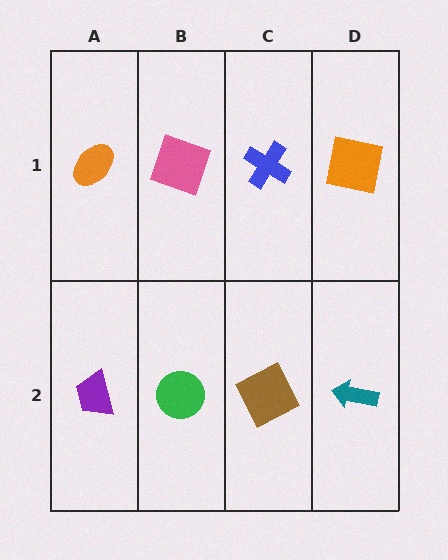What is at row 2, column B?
A green circle.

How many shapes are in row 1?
4 shapes.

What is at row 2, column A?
A purple trapezoid.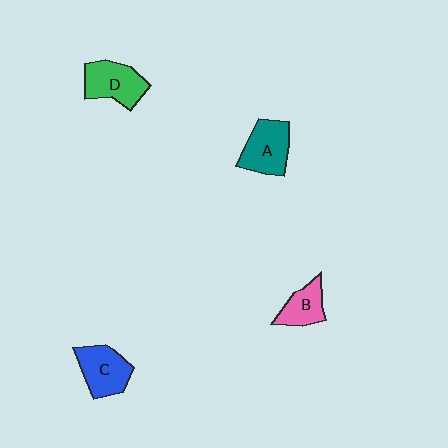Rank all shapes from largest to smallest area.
From largest to smallest: A (teal), D (green), C (blue), B (pink).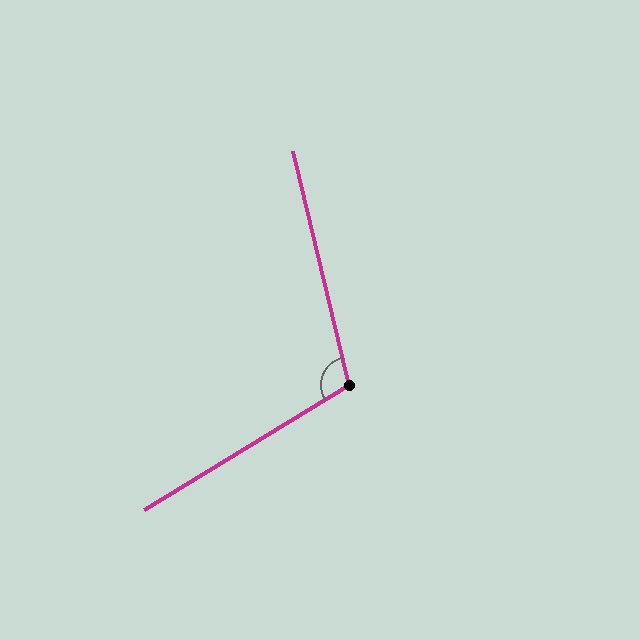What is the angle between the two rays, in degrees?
Approximately 108 degrees.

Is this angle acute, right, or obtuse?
It is obtuse.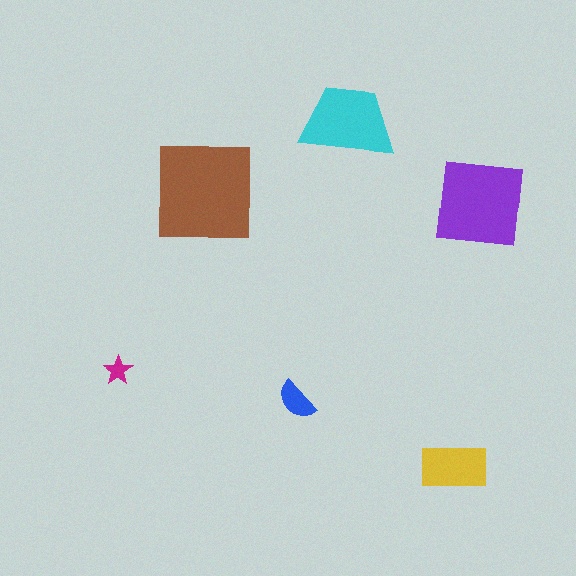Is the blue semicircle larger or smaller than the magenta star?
Larger.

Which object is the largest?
The brown square.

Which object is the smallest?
The magenta star.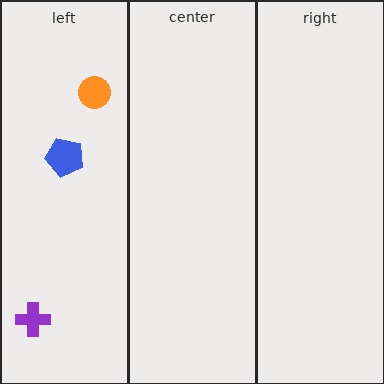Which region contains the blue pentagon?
The left region.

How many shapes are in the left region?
3.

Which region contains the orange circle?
The left region.